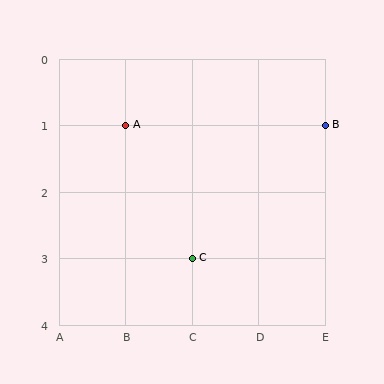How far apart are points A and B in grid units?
Points A and B are 3 columns apart.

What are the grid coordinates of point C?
Point C is at grid coordinates (C, 3).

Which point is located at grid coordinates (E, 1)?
Point B is at (E, 1).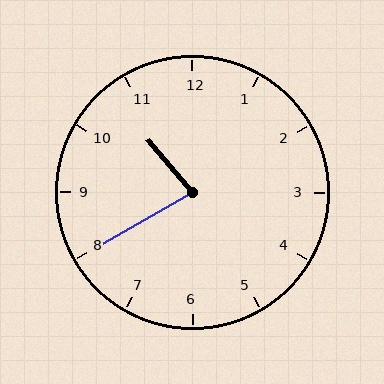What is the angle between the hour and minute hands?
Approximately 80 degrees.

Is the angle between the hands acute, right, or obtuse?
It is acute.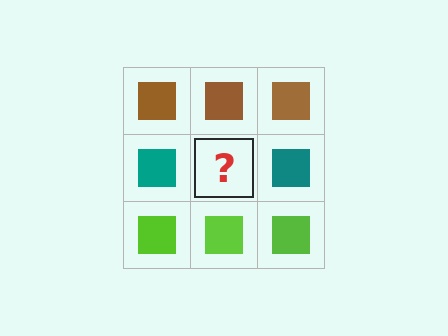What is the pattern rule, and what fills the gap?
The rule is that each row has a consistent color. The gap should be filled with a teal square.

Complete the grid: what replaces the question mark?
The question mark should be replaced with a teal square.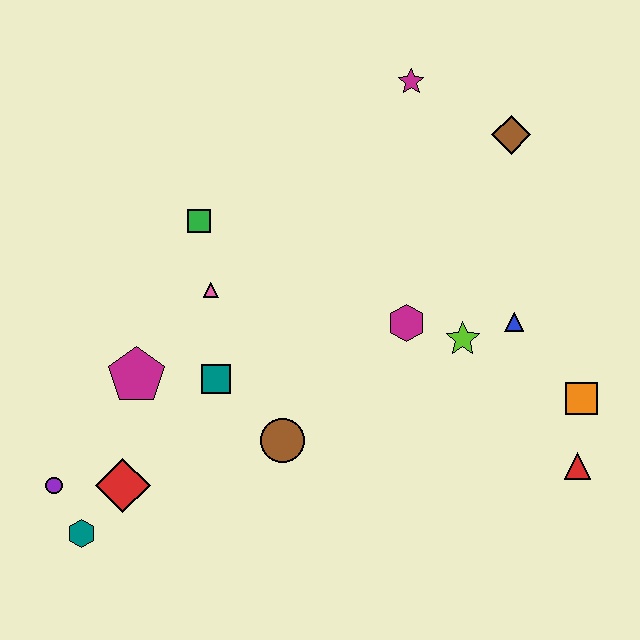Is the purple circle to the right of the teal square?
No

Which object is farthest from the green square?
The red triangle is farthest from the green square.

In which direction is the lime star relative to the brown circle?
The lime star is to the right of the brown circle.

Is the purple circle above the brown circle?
No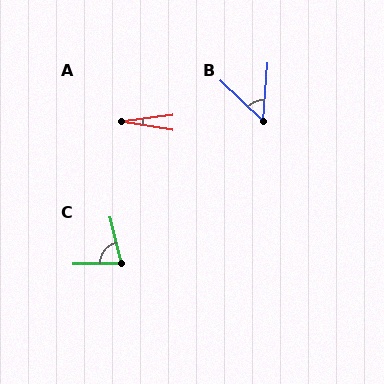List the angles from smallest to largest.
A (17°), B (51°), C (76°).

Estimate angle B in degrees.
Approximately 51 degrees.